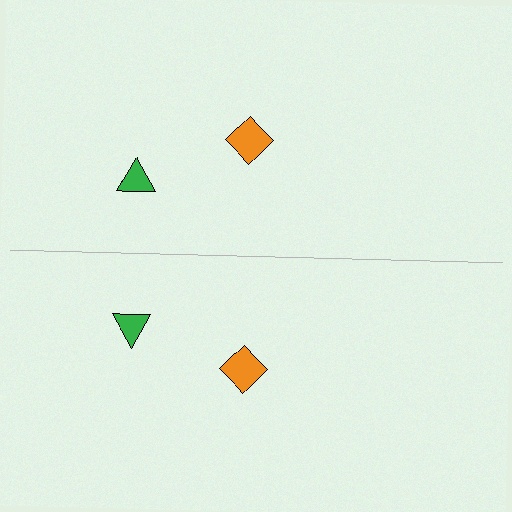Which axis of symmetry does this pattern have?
The pattern has a horizontal axis of symmetry running through the center of the image.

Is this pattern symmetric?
Yes, this pattern has bilateral (reflection) symmetry.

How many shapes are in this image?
There are 4 shapes in this image.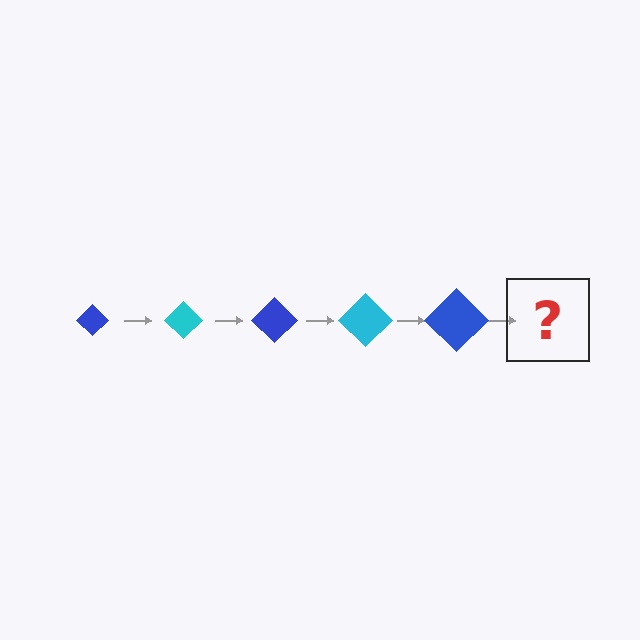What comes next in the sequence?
The next element should be a cyan diamond, larger than the previous one.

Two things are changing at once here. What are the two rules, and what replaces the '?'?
The two rules are that the diamond grows larger each step and the color cycles through blue and cyan. The '?' should be a cyan diamond, larger than the previous one.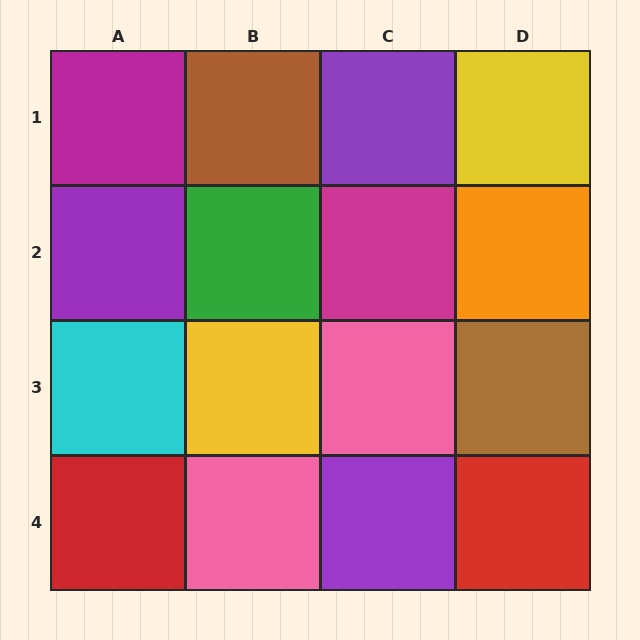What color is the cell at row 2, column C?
Magenta.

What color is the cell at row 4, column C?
Purple.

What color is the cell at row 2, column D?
Orange.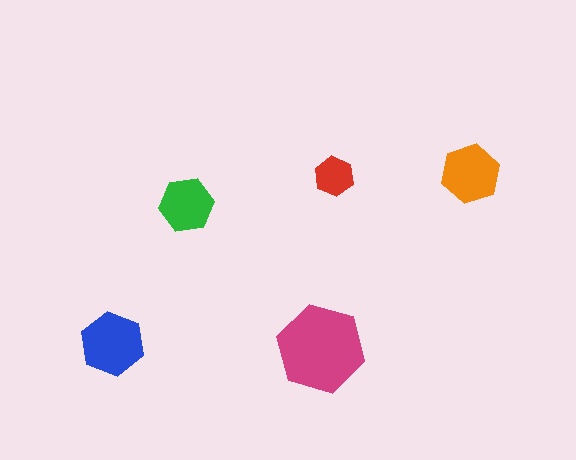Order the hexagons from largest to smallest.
the magenta one, the blue one, the orange one, the green one, the red one.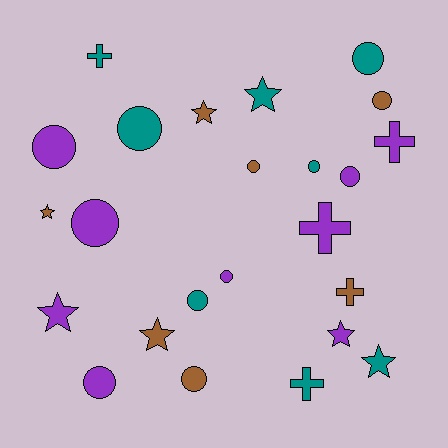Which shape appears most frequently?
Circle, with 12 objects.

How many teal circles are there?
There are 4 teal circles.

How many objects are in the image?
There are 24 objects.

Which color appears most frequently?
Purple, with 9 objects.